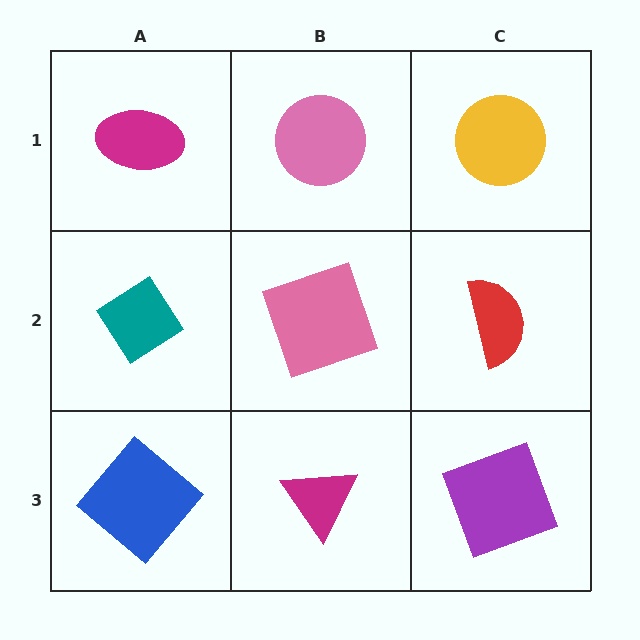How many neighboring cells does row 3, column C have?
2.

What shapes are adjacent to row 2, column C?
A yellow circle (row 1, column C), a purple square (row 3, column C), a pink square (row 2, column B).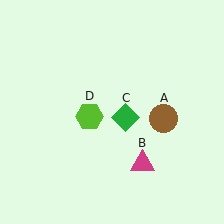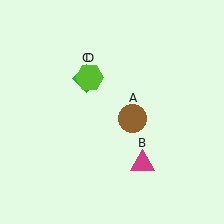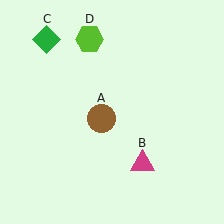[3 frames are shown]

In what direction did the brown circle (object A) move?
The brown circle (object A) moved left.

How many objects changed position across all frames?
3 objects changed position: brown circle (object A), green diamond (object C), lime hexagon (object D).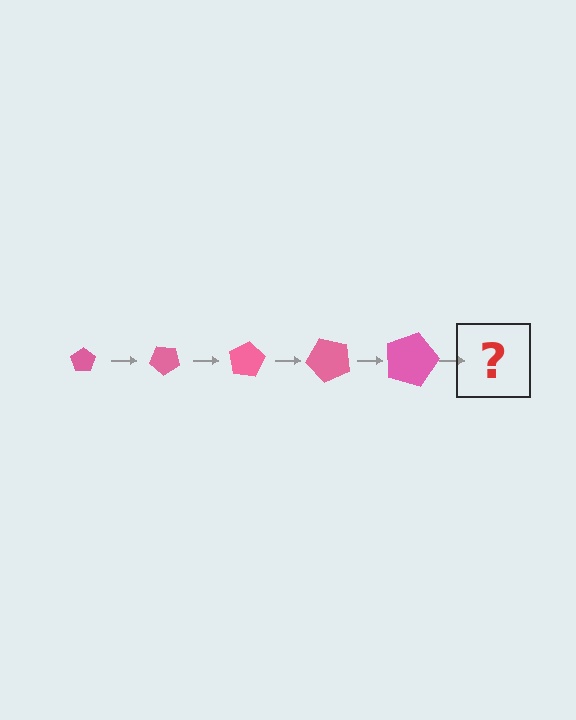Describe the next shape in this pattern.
It should be a pentagon, larger than the previous one and rotated 200 degrees from the start.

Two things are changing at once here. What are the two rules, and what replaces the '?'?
The two rules are that the pentagon grows larger each step and it rotates 40 degrees each step. The '?' should be a pentagon, larger than the previous one and rotated 200 degrees from the start.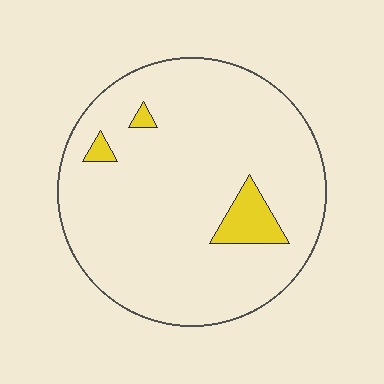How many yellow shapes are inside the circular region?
3.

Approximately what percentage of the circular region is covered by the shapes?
Approximately 5%.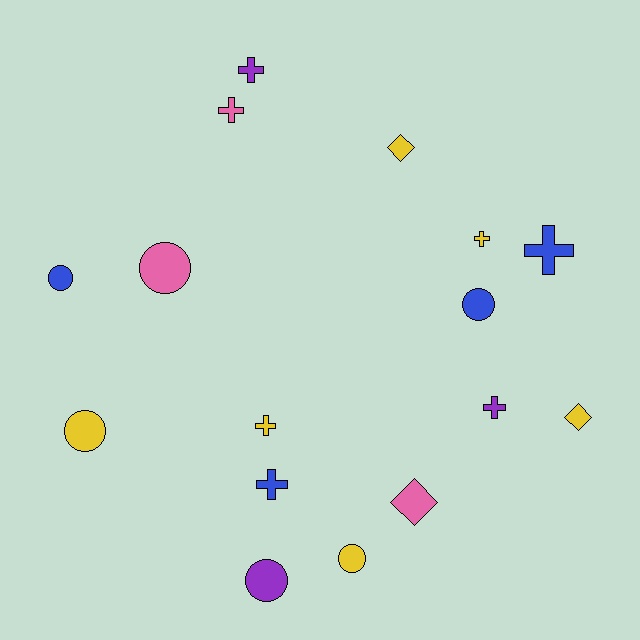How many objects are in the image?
There are 16 objects.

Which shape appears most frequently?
Cross, with 7 objects.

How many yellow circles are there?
There are 2 yellow circles.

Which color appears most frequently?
Yellow, with 6 objects.